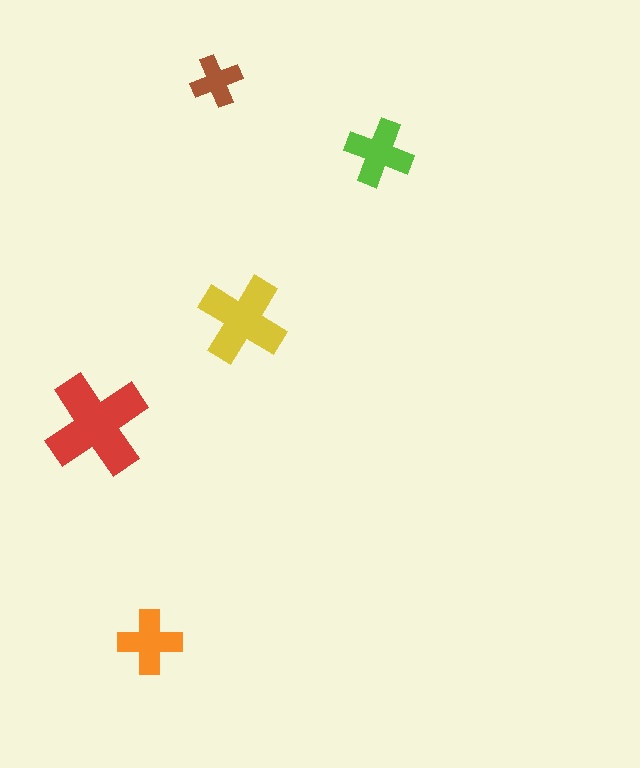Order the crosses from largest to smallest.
the red one, the yellow one, the lime one, the orange one, the brown one.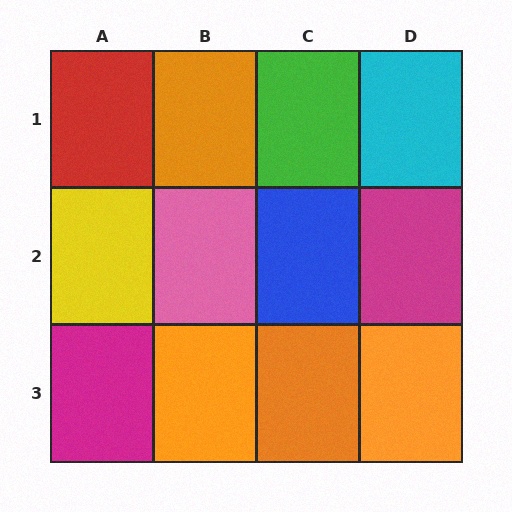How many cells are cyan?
1 cell is cyan.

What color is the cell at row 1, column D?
Cyan.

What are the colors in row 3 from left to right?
Magenta, orange, orange, orange.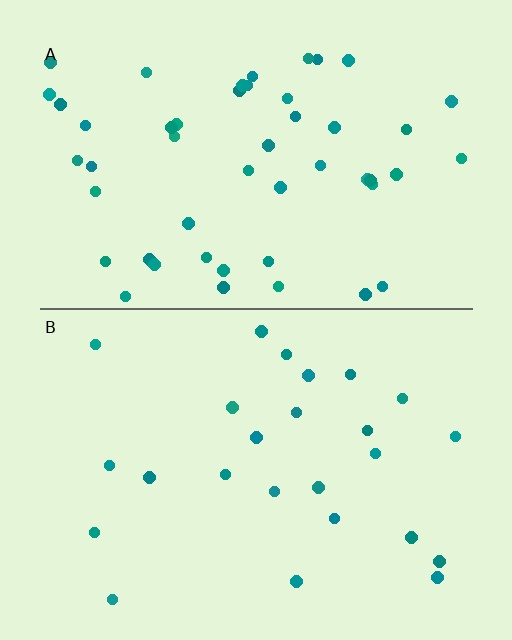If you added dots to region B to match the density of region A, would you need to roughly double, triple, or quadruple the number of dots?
Approximately double.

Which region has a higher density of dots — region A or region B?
A (the top).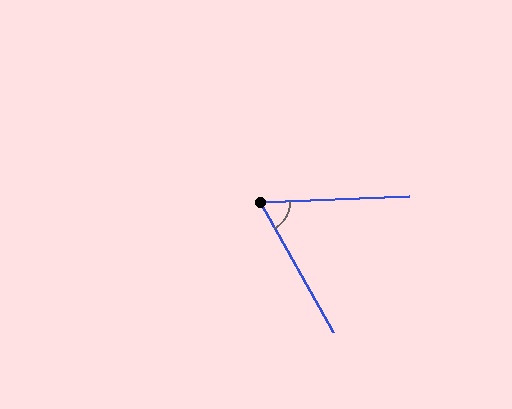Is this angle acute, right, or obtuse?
It is acute.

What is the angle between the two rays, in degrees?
Approximately 63 degrees.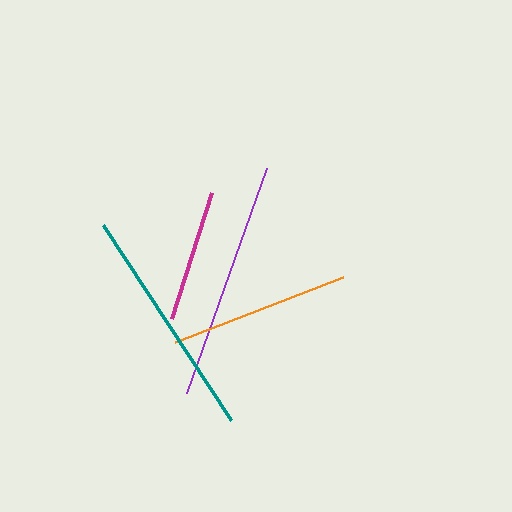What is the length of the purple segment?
The purple segment is approximately 239 pixels long.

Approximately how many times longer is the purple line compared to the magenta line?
The purple line is approximately 1.8 times the length of the magenta line.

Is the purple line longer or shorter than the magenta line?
The purple line is longer than the magenta line.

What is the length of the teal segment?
The teal segment is approximately 233 pixels long.